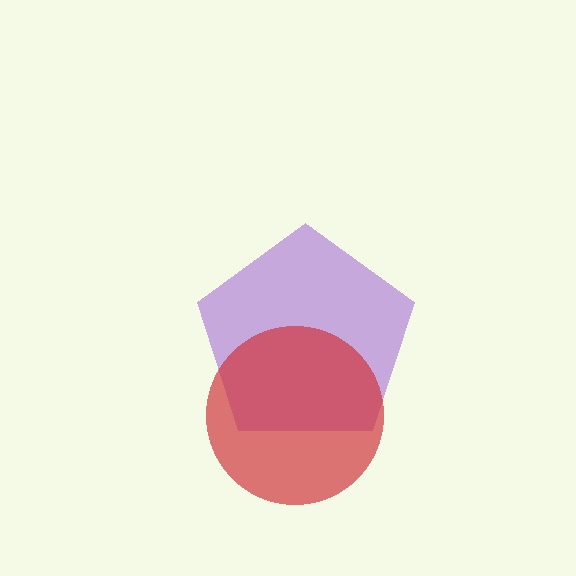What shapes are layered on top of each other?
The layered shapes are: a purple pentagon, a red circle.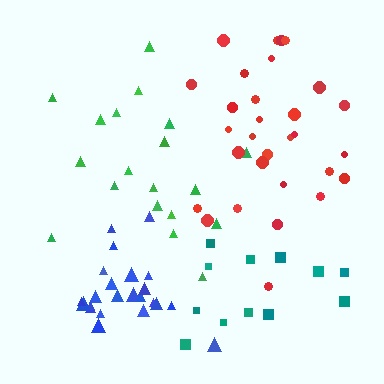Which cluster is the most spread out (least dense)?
Green.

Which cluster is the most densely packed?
Blue.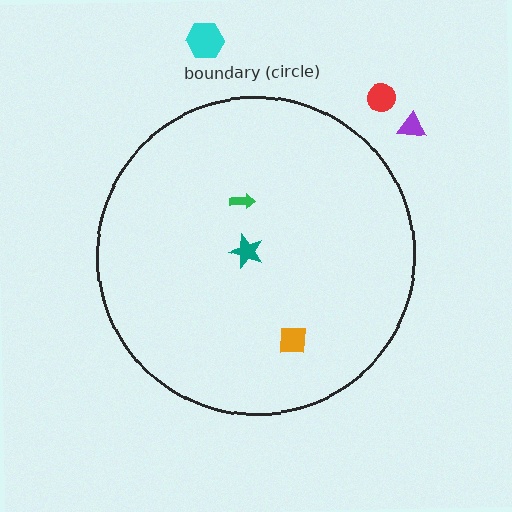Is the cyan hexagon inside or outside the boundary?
Outside.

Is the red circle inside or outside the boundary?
Outside.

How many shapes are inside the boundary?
3 inside, 3 outside.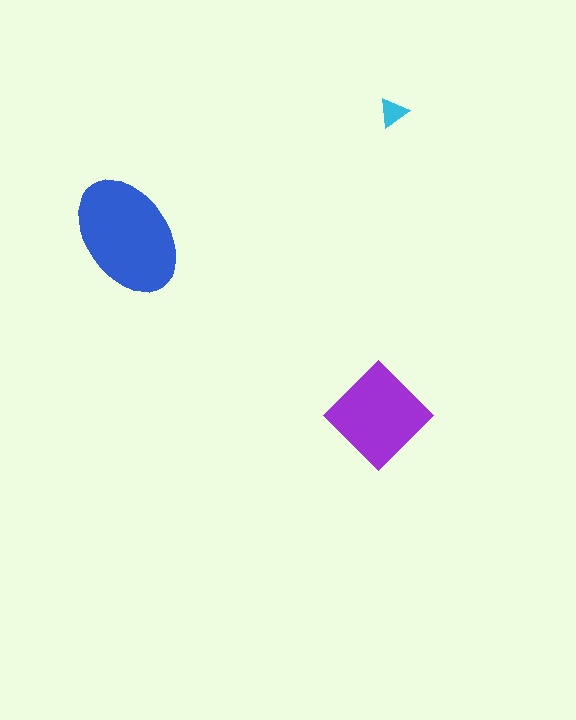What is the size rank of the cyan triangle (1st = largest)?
3rd.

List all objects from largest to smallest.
The blue ellipse, the purple diamond, the cyan triangle.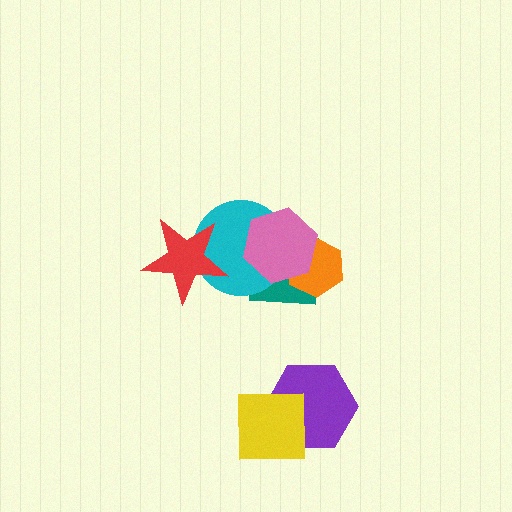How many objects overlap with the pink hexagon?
3 objects overlap with the pink hexagon.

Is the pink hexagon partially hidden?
No, no other shape covers it.